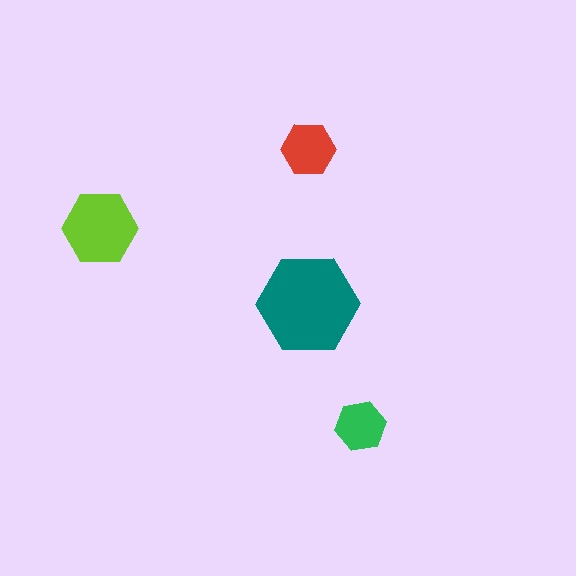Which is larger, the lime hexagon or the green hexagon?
The lime one.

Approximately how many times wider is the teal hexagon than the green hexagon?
About 2 times wider.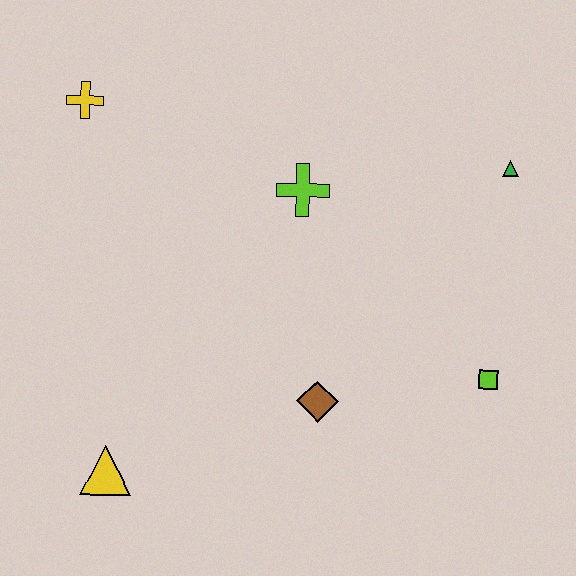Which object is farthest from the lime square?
The yellow cross is farthest from the lime square.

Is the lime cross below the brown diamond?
No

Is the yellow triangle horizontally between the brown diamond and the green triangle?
No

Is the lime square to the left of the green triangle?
Yes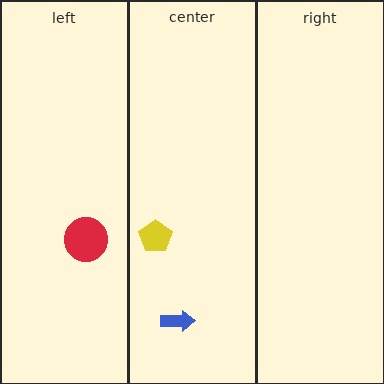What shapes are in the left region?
The red circle.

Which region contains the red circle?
The left region.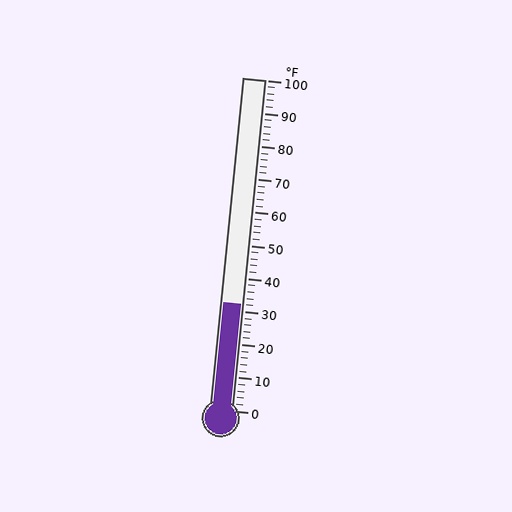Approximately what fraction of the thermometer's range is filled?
The thermometer is filled to approximately 30% of its range.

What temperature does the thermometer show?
The thermometer shows approximately 32°F.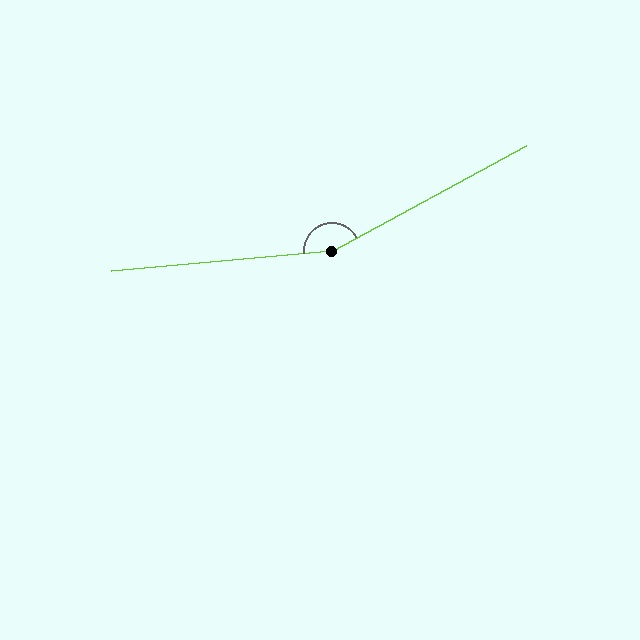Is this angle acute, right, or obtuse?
It is obtuse.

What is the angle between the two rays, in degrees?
Approximately 157 degrees.